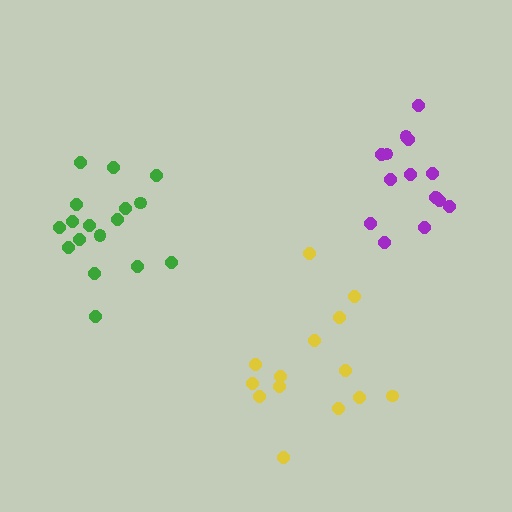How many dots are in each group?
Group 1: 14 dots, Group 2: 17 dots, Group 3: 15 dots (46 total).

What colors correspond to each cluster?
The clusters are colored: yellow, green, purple.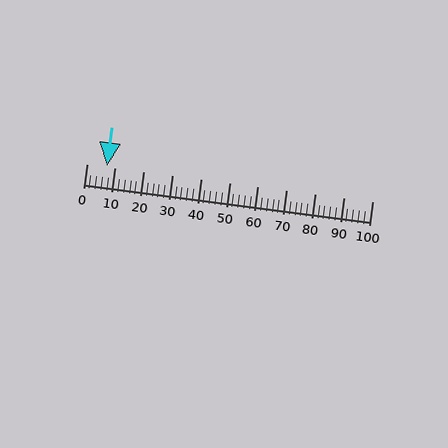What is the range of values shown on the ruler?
The ruler shows values from 0 to 100.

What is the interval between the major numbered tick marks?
The major tick marks are spaced 10 units apart.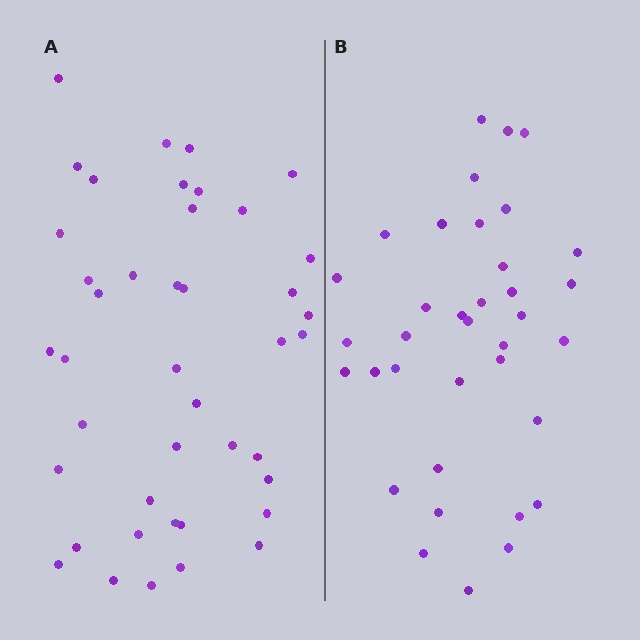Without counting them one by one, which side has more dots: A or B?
Region A (the left region) has more dots.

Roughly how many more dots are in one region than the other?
Region A has about 6 more dots than region B.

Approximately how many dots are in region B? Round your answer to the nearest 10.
About 40 dots. (The exact count is 36, which rounds to 40.)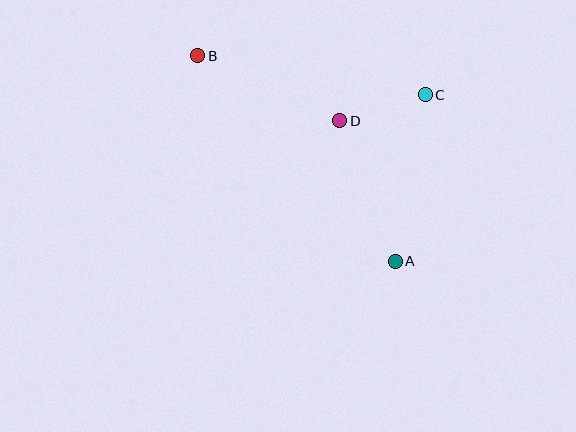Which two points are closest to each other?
Points C and D are closest to each other.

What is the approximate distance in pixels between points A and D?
The distance between A and D is approximately 151 pixels.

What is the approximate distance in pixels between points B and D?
The distance between B and D is approximately 156 pixels.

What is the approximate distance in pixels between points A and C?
The distance between A and C is approximately 169 pixels.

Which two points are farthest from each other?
Points A and B are farthest from each other.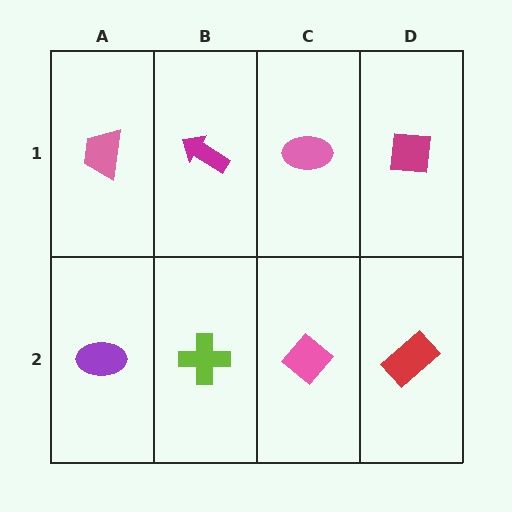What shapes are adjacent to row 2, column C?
A pink ellipse (row 1, column C), a lime cross (row 2, column B), a red rectangle (row 2, column D).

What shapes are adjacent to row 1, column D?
A red rectangle (row 2, column D), a pink ellipse (row 1, column C).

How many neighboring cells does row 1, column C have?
3.